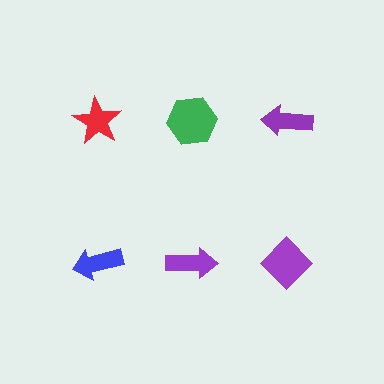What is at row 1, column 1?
A red star.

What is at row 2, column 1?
A blue arrow.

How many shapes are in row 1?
3 shapes.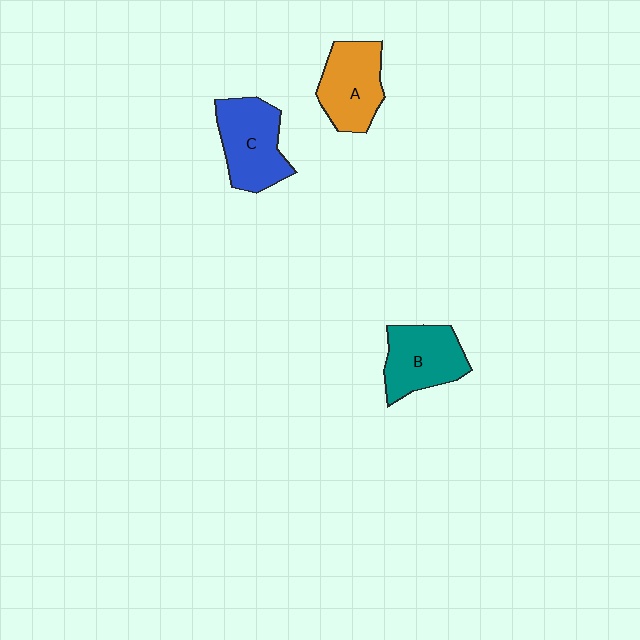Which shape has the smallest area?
Shape B (teal).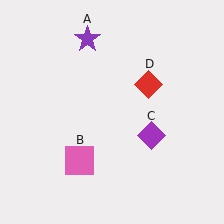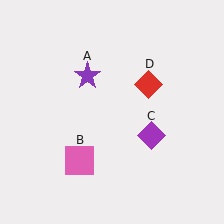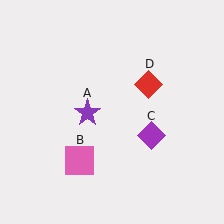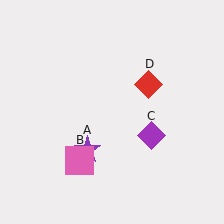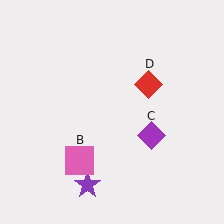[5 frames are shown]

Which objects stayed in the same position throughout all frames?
Pink square (object B) and purple diamond (object C) and red diamond (object D) remained stationary.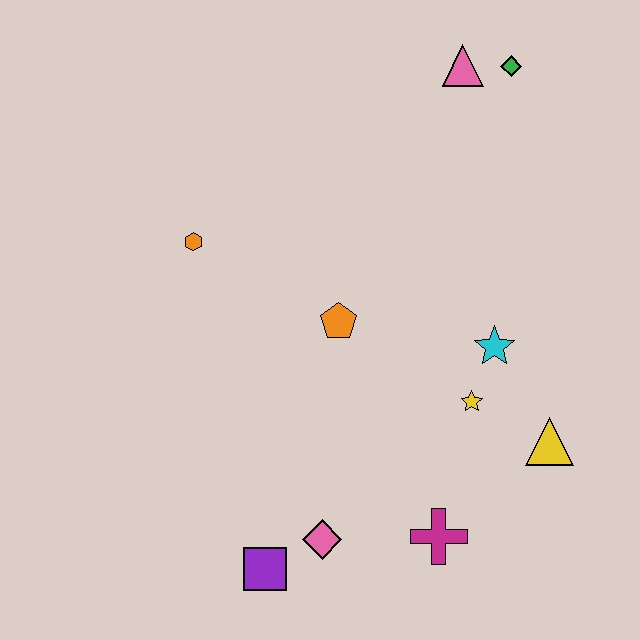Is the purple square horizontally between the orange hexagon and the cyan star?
Yes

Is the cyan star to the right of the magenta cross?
Yes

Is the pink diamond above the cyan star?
No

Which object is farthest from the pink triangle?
The purple square is farthest from the pink triangle.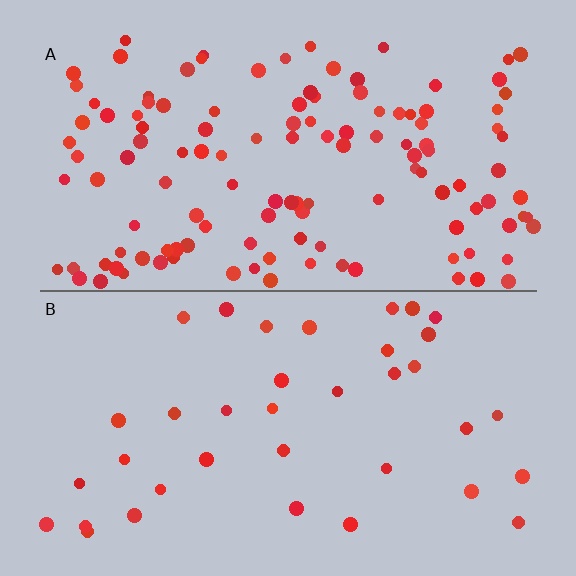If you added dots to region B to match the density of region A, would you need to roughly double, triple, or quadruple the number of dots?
Approximately triple.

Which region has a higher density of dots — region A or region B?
A (the top).